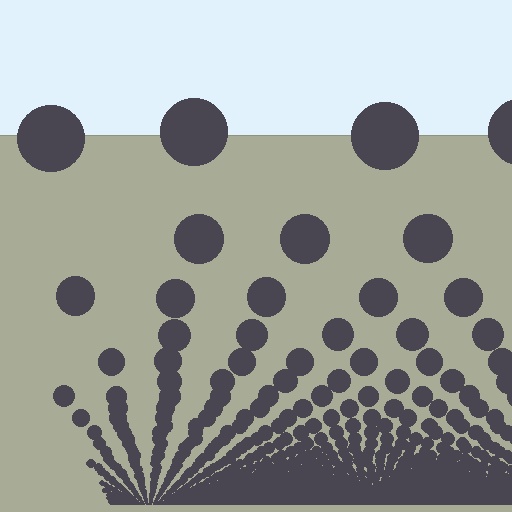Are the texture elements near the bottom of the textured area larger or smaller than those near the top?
Smaller. The gradient is inverted — elements near the bottom are smaller and denser.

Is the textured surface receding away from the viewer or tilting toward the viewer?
The surface appears to tilt toward the viewer. Texture elements get larger and sparser toward the top.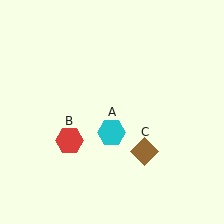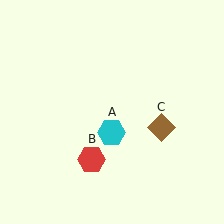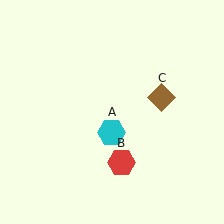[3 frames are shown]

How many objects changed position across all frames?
2 objects changed position: red hexagon (object B), brown diamond (object C).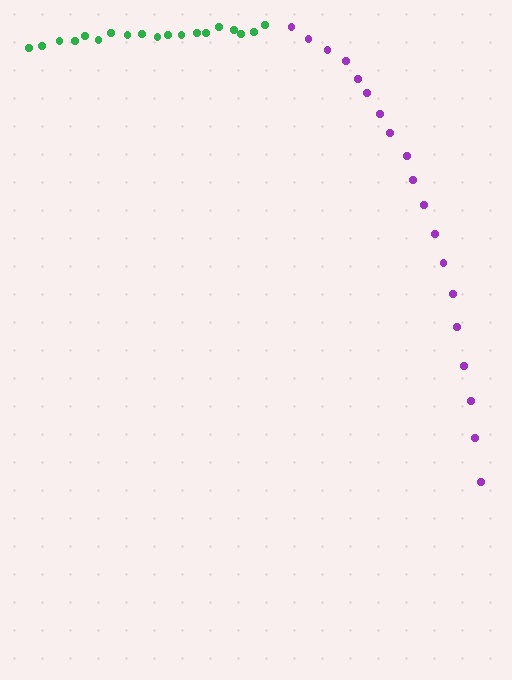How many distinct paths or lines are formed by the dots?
There are 2 distinct paths.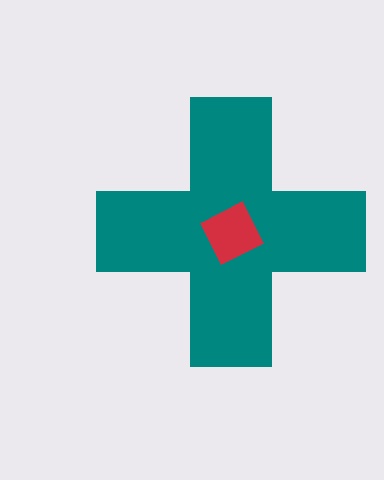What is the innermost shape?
The red square.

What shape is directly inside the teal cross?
The red square.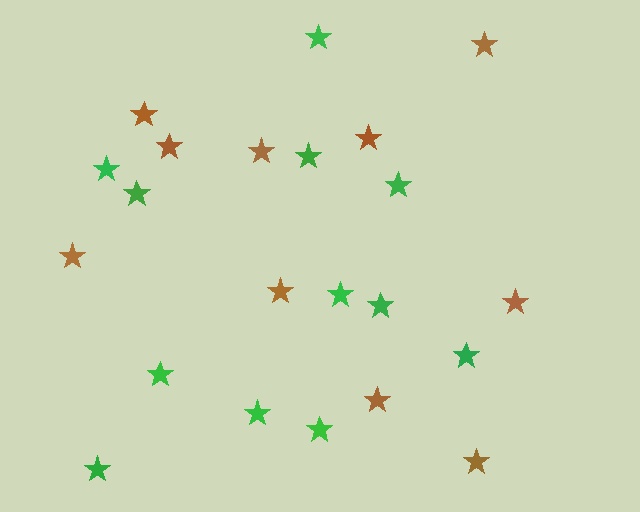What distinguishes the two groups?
There are 2 groups: one group of brown stars (10) and one group of green stars (12).